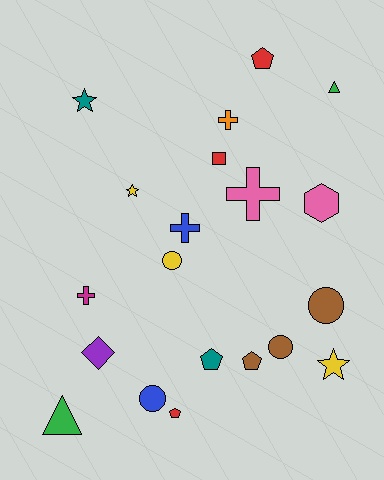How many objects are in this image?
There are 20 objects.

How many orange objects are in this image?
There is 1 orange object.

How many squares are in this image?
There is 1 square.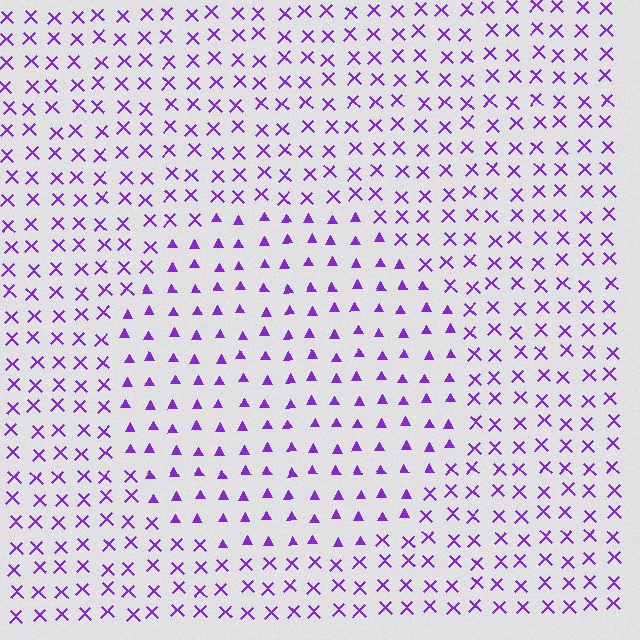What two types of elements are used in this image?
The image uses triangles inside the circle region and X marks outside it.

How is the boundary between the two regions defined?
The boundary is defined by a change in element shape: triangles inside vs. X marks outside. All elements share the same color and spacing.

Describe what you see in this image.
The image is filled with small purple elements arranged in a uniform grid. A circle-shaped region contains triangles, while the surrounding area contains X marks. The boundary is defined purely by the change in element shape.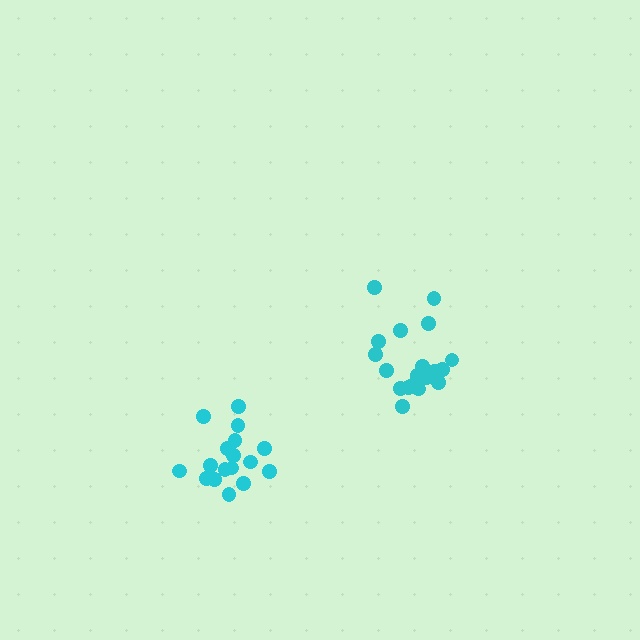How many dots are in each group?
Group 1: 17 dots, Group 2: 19 dots (36 total).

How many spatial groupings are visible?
There are 2 spatial groupings.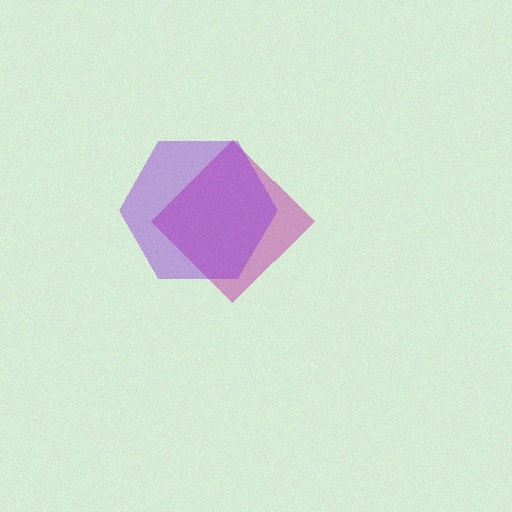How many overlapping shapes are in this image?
There are 2 overlapping shapes in the image.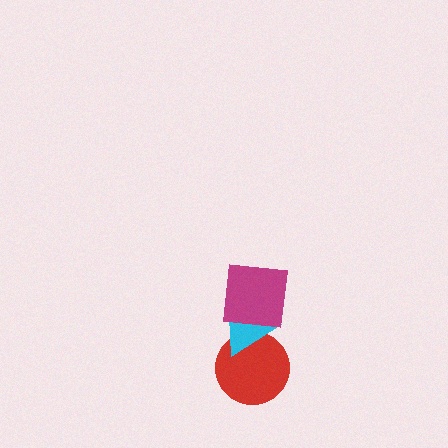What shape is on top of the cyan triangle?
The magenta square is on top of the cyan triangle.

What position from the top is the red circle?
The red circle is 3rd from the top.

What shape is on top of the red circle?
The cyan triangle is on top of the red circle.